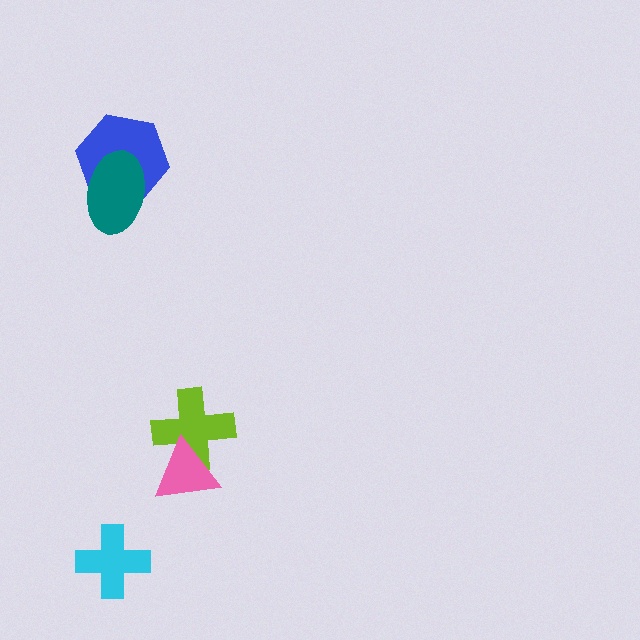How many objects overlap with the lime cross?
1 object overlaps with the lime cross.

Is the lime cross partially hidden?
Yes, it is partially covered by another shape.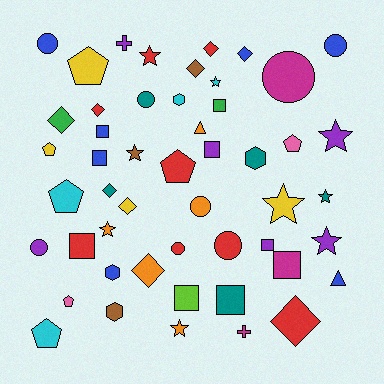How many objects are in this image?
There are 50 objects.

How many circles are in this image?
There are 8 circles.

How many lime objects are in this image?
There is 1 lime object.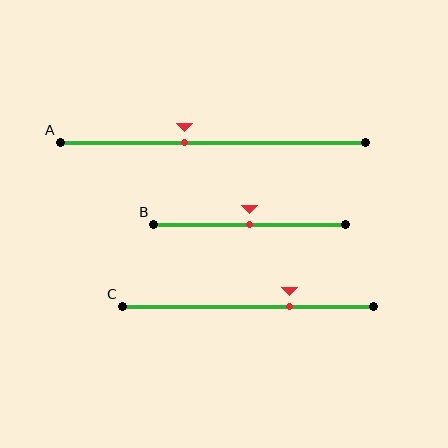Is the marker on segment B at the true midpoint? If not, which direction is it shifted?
Yes, the marker on segment B is at the true midpoint.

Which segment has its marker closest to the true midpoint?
Segment B has its marker closest to the true midpoint.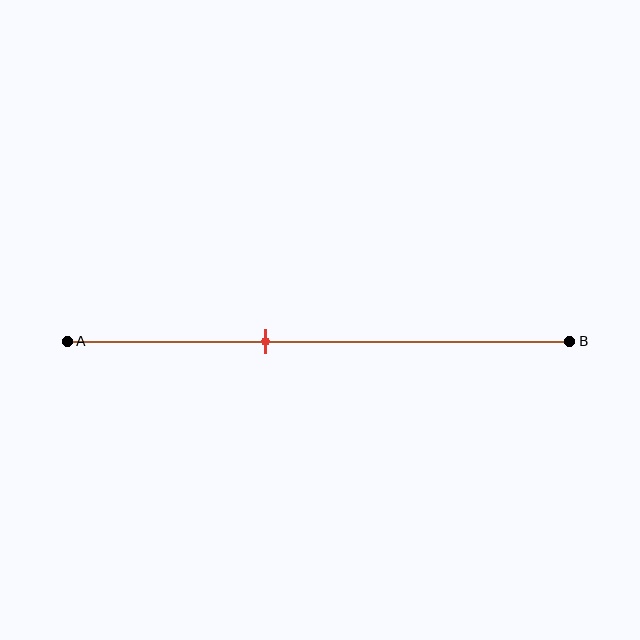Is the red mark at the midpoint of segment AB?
No, the mark is at about 40% from A, not at the 50% midpoint.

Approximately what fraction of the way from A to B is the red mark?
The red mark is approximately 40% of the way from A to B.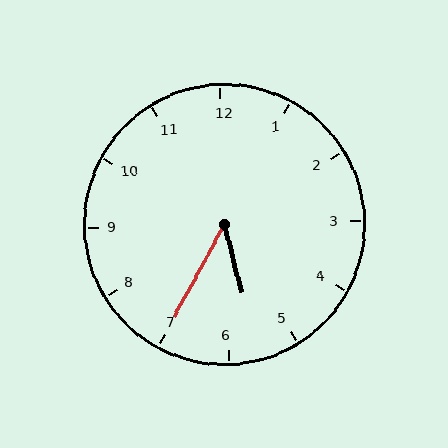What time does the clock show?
5:35.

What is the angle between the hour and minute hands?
Approximately 42 degrees.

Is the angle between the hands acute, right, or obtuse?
It is acute.